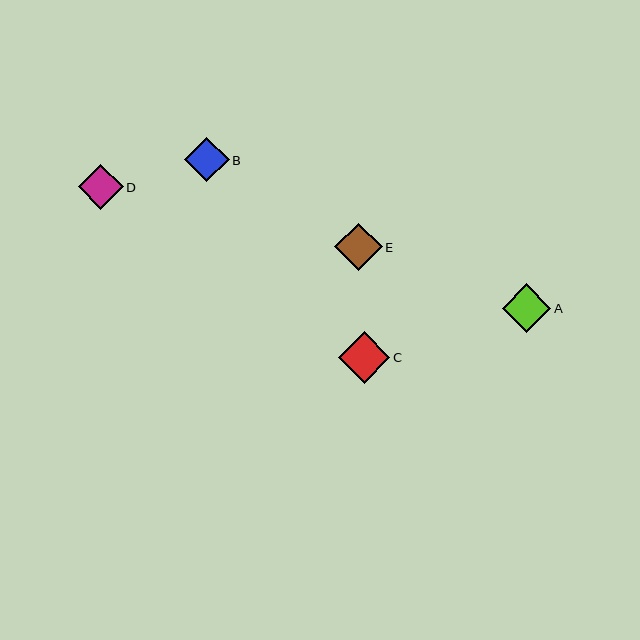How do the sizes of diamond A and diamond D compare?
Diamond A and diamond D are approximately the same size.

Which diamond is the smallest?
Diamond D is the smallest with a size of approximately 45 pixels.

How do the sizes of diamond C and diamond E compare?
Diamond C and diamond E are approximately the same size.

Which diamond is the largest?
Diamond C is the largest with a size of approximately 52 pixels.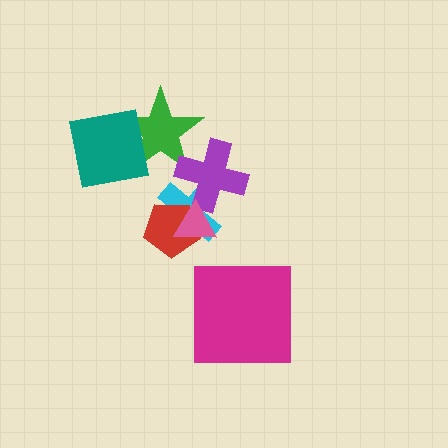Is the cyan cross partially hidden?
Yes, it is partially covered by another shape.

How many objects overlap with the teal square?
1 object overlaps with the teal square.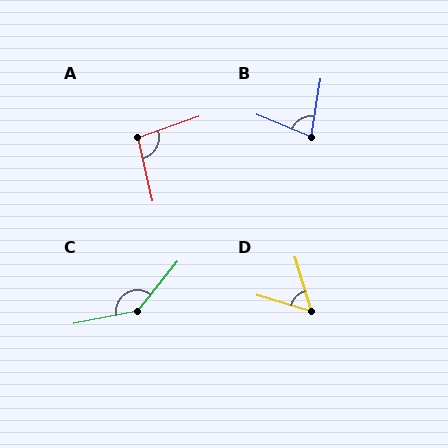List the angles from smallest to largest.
D (57°), B (76°), A (96°), C (140°).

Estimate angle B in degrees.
Approximately 76 degrees.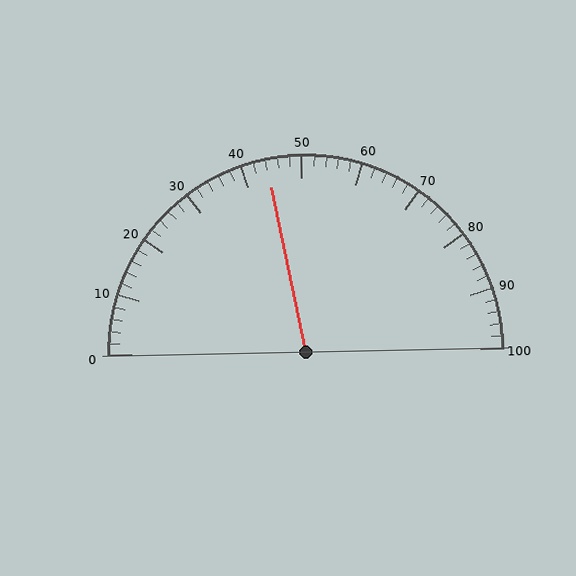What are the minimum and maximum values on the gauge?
The gauge ranges from 0 to 100.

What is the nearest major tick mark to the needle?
The nearest major tick mark is 40.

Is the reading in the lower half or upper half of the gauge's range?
The reading is in the lower half of the range (0 to 100).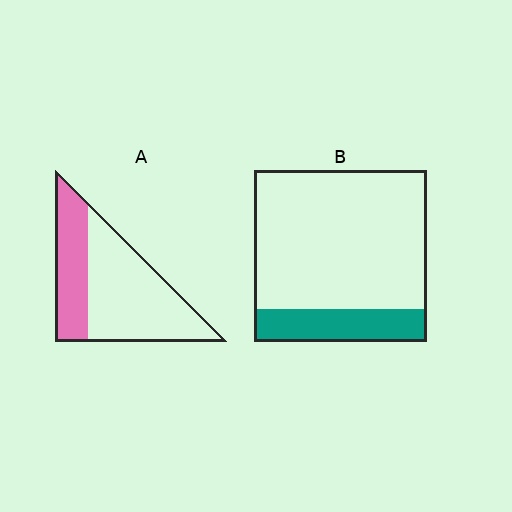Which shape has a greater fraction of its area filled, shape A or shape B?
Shape A.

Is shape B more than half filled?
No.